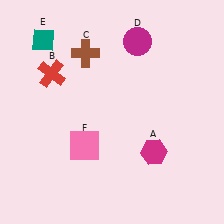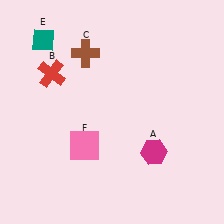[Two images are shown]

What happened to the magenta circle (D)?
The magenta circle (D) was removed in Image 2. It was in the top-right area of Image 1.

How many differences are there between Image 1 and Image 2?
There is 1 difference between the two images.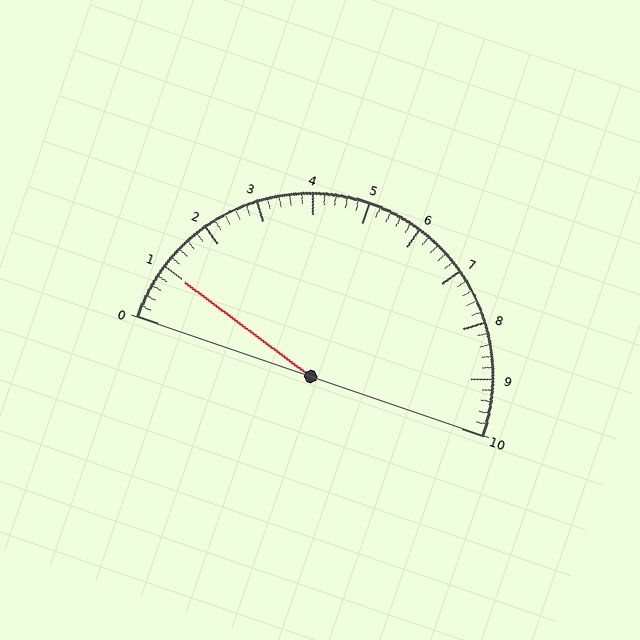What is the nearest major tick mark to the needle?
The nearest major tick mark is 1.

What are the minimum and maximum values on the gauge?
The gauge ranges from 0 to 10.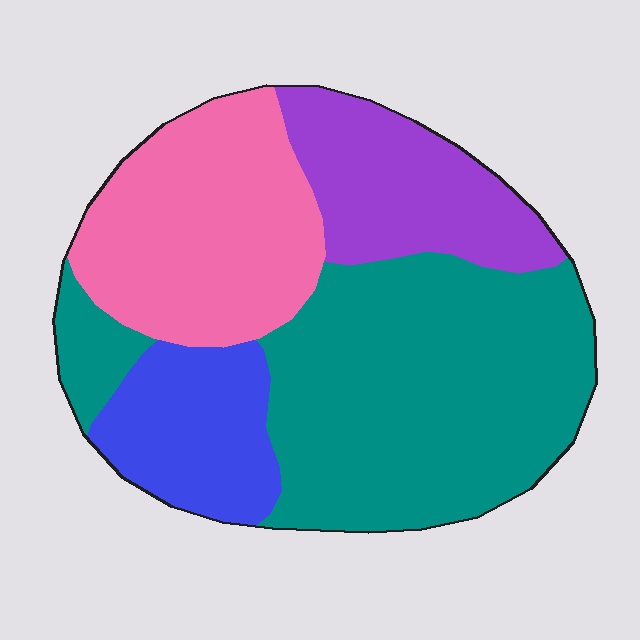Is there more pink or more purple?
Pink.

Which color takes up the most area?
Teal, at roughly 45%.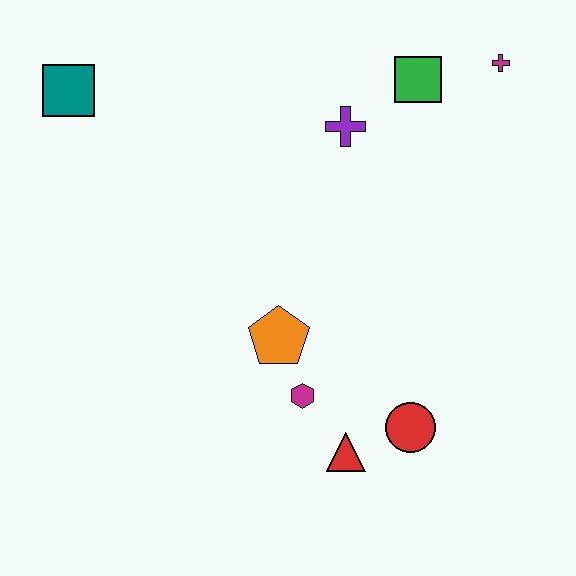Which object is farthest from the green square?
The red triangle is farthest from the green square.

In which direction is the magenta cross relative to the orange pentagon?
The magenta cross is above the orange pentagon.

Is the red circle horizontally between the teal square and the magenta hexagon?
No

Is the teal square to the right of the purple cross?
No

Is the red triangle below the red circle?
Yes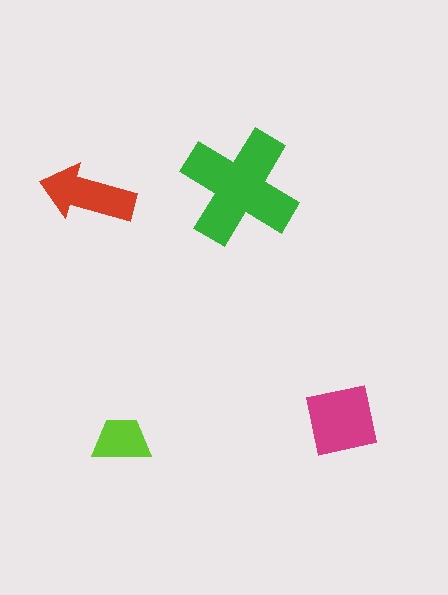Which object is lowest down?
The lime trapezoid is bottommost.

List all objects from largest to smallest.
The green cross, the magenta square, the red arrow, the lime trapezoid.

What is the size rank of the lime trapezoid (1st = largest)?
4th.